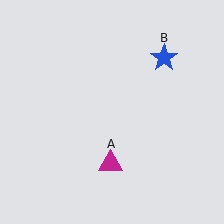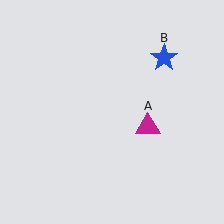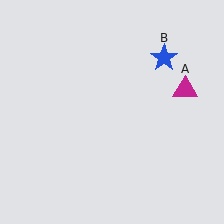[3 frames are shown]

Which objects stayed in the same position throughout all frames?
Blue star (object B) remained stationary.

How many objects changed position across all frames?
1 object changed position: magenta triangle (object A).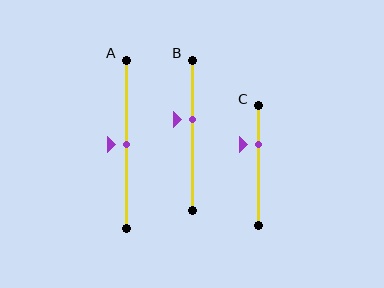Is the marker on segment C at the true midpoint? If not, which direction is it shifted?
No, the marker on segment C is shifted upward by about 18% of the segment length.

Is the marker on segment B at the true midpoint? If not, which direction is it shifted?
No, the marker on segment B is shifted upward by about 10% of the segment length.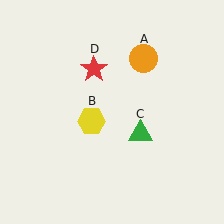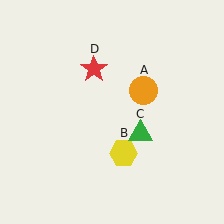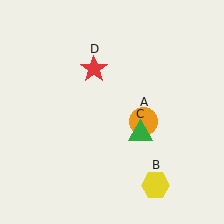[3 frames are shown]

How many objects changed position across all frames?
2 objects changed position: orange circle (object A), yellow hexagon (object B).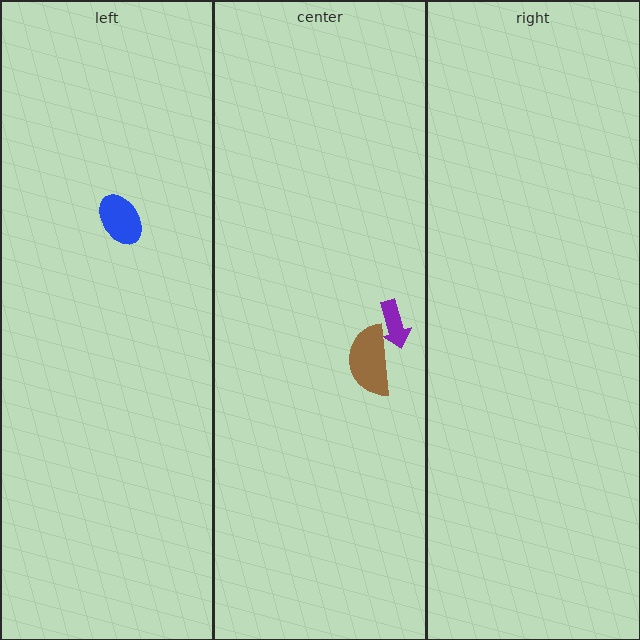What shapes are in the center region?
The purple arrow, the brown semicircle.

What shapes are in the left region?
The blue ellipse.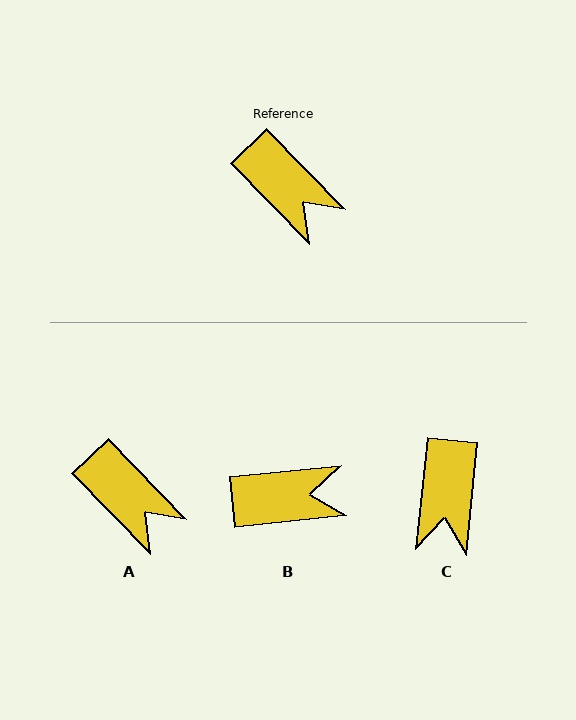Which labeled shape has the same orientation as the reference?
A.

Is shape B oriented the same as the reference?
No, it is off by about 52 degrees.